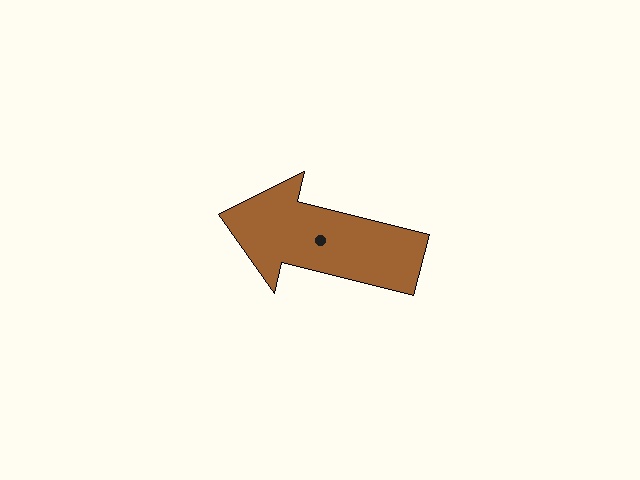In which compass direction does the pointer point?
West.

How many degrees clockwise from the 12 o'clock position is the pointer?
Approximately 284 degrees.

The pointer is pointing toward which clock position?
Roughly 9 o'clock.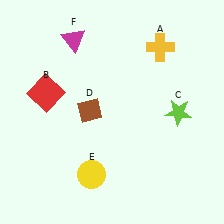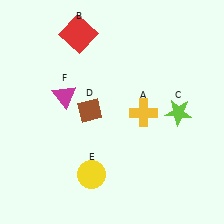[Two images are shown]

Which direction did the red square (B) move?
The red square (B) moved up.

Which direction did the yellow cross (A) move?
The yellow cross (A) moved down.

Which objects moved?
The objects that moved are: the yellow cross (A), the red square (B), the magenta triangle (F).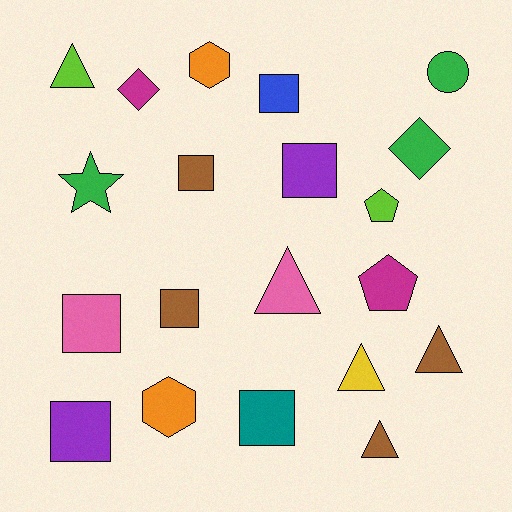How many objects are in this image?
There are 20 objects.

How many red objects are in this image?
There are no red objects.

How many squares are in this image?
There are 7 squares.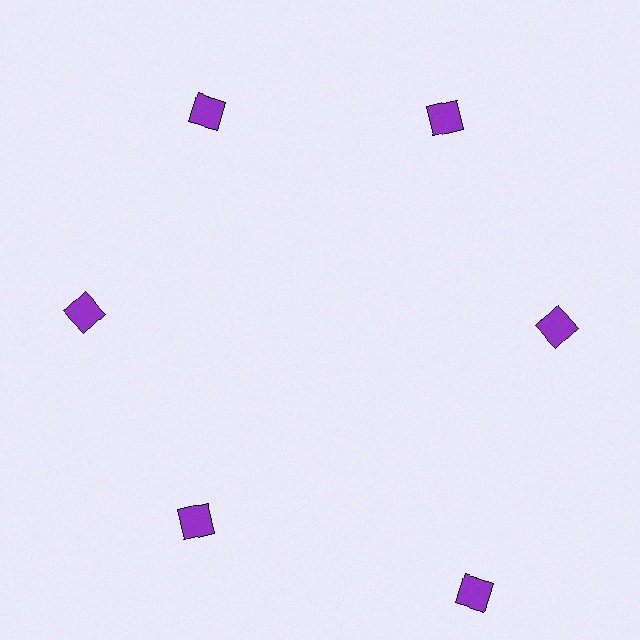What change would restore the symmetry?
The symmetry would be restored by moving it inward, back onto the ring so that all 6 diamonds sit at equal angles and equal distance from the center.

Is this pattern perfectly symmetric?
No. The 6 purple diamonds are arranged in a ring, but one element near the 5 o'clock position is pushed outward from the center, breaking the 6-fold rotational symmetry.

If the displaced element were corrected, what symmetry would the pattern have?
It would have 6-fold rotational symmetry — the pattern would map onto itself every 60 degrees.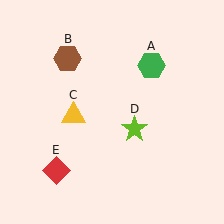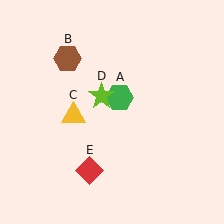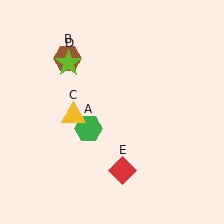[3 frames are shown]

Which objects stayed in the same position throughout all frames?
Brown hexagon (object B) and yellow triangle (object C) remained stationary.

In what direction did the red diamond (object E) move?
The red diamond (object E) moved right.